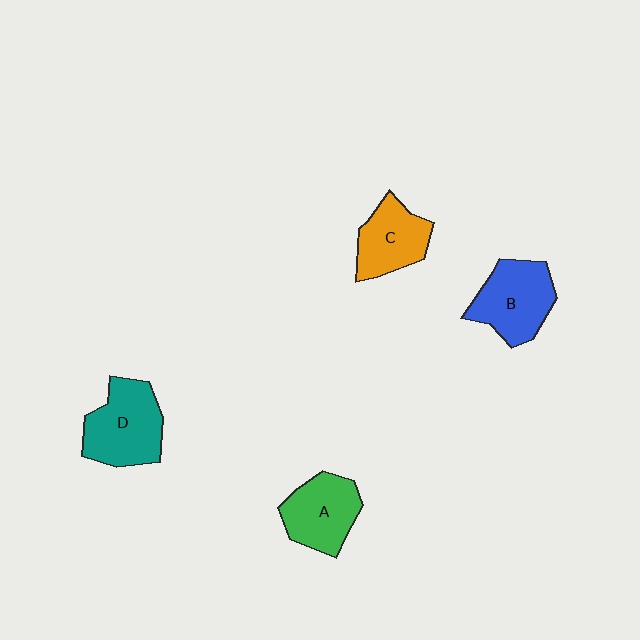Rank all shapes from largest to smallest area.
From largest to smallest: D (teal), B (blue), A (green), C (orange).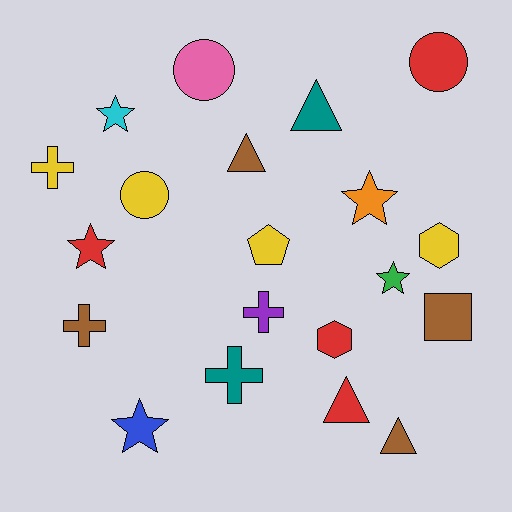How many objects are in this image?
There are 20 objects.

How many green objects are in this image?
There is 1 green object.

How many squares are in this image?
There is 1 square.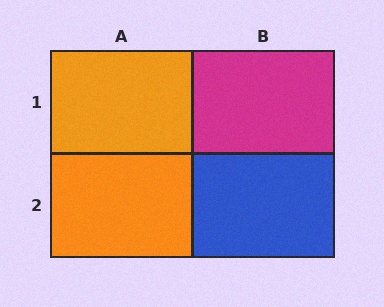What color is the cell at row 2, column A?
Orange.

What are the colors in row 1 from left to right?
Orange, magenta.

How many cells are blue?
1 cell is blue.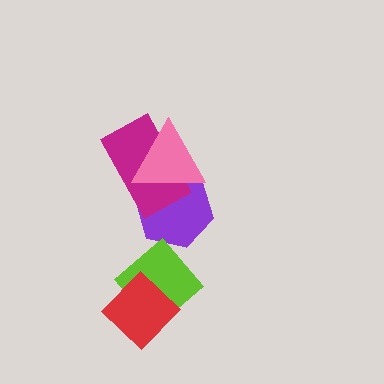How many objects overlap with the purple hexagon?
2 objects overlap with the purple hexagon.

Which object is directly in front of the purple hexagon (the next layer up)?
The magenta rectangle is directly in front of the purple hexagon.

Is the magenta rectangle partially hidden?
Yes, it is partially covered by another shape.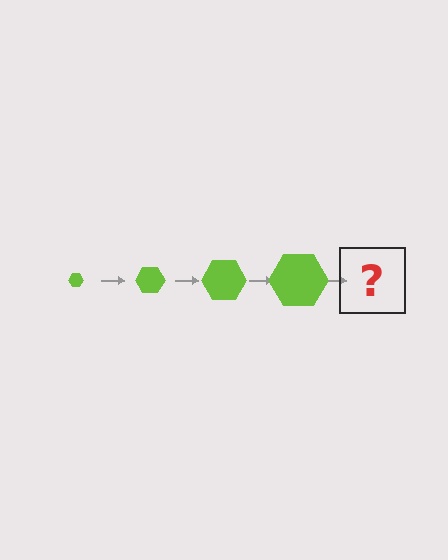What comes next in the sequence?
The next element should be a lime hexagon, larger than the previous one.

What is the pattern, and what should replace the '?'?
The pattern is that the hexagon gets progressively larger each step. The '?' should be a lime hexagon, larger than the previous one.